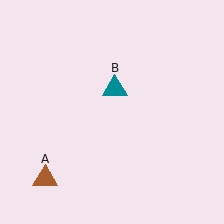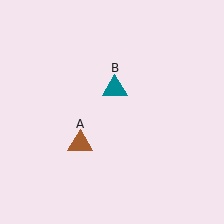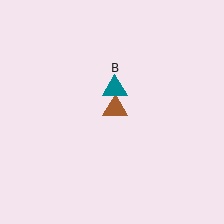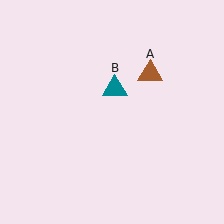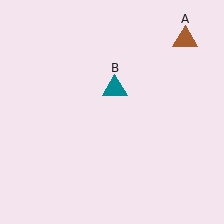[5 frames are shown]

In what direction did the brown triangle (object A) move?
The brown triangle (object A) moved up and to the right.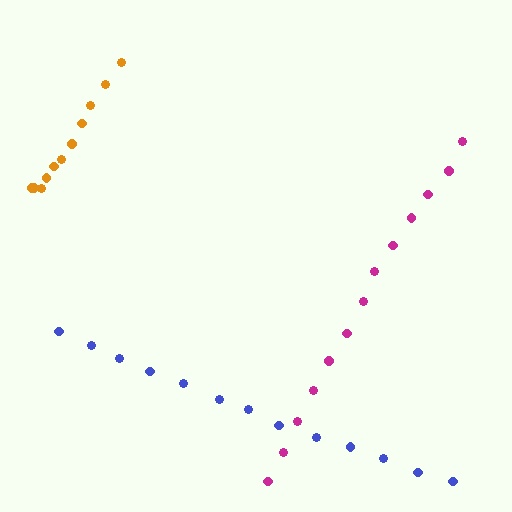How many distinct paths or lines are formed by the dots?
There are 3 distinct paths.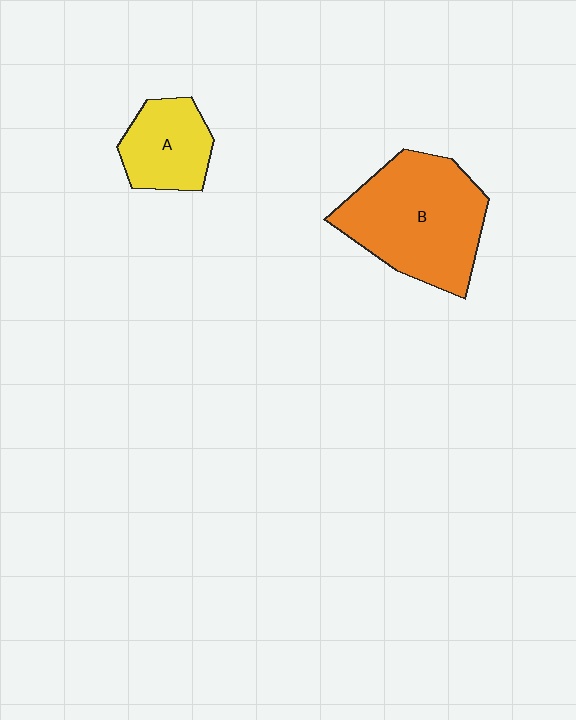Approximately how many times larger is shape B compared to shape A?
Approximately 2.0 times.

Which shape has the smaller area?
Shape A (yellow).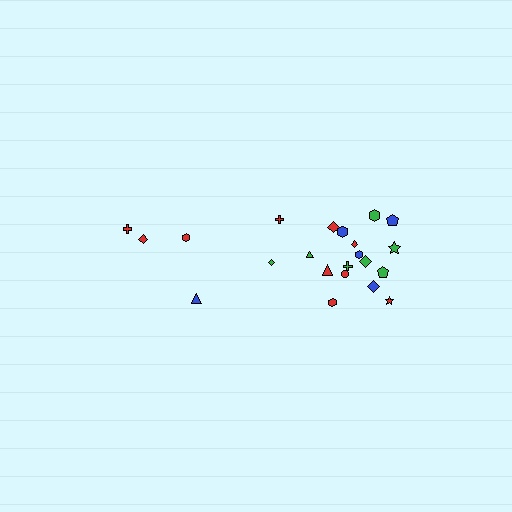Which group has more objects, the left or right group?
The right group.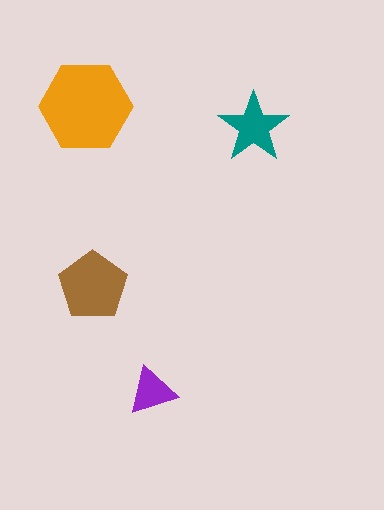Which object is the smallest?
The purple triangle.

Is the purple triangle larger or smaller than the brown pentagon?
Smaller.